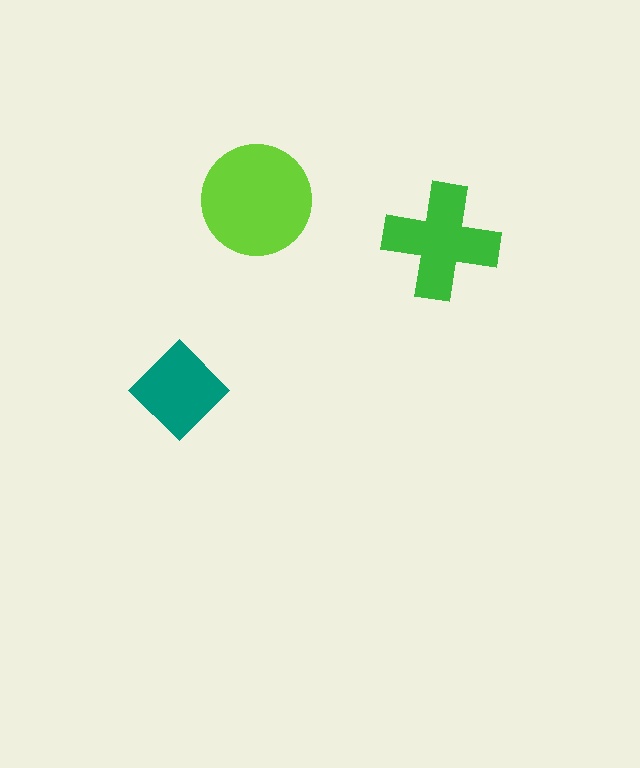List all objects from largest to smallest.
The lime circle, the green cross, the teal diamond.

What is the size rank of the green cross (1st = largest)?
2nd.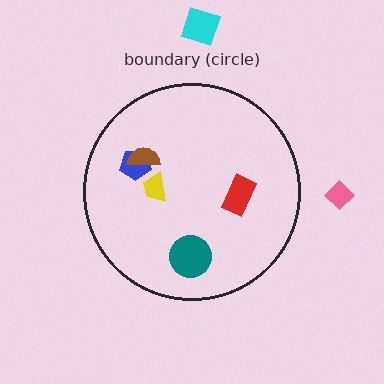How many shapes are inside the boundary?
5 inside, 2 outside.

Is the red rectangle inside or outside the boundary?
Inside.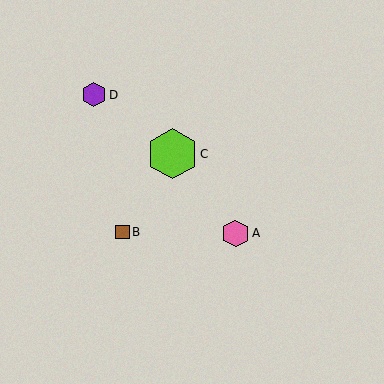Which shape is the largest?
The lime hexagon (labeled C) is the largest.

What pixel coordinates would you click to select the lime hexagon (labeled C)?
Click at (172, 154) to select the lime hexagon C.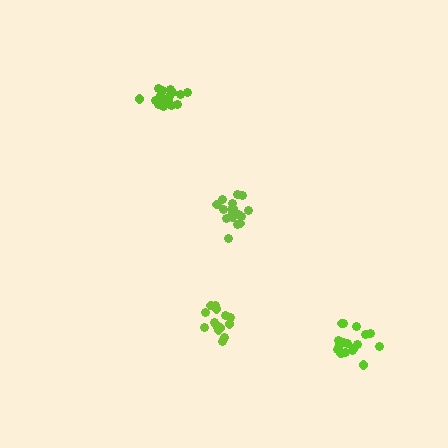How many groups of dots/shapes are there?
There are 4 groups.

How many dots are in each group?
Group 1: 17 dots, Group 2: 18 dots, Group 3: 15 dots, Group 4: 18 dots (68 total).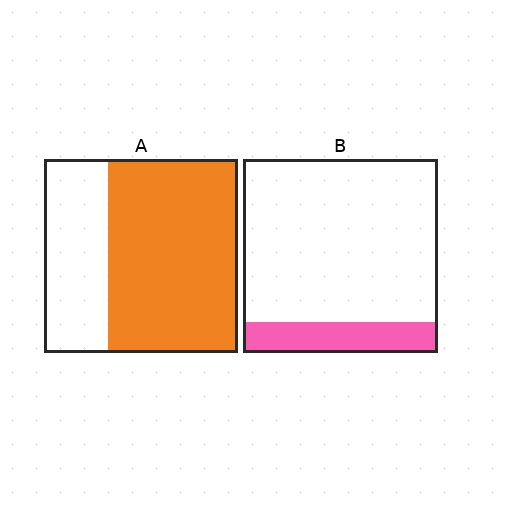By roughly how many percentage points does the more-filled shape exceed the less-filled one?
By roughly 50 percentage points (A over B).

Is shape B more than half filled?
No.